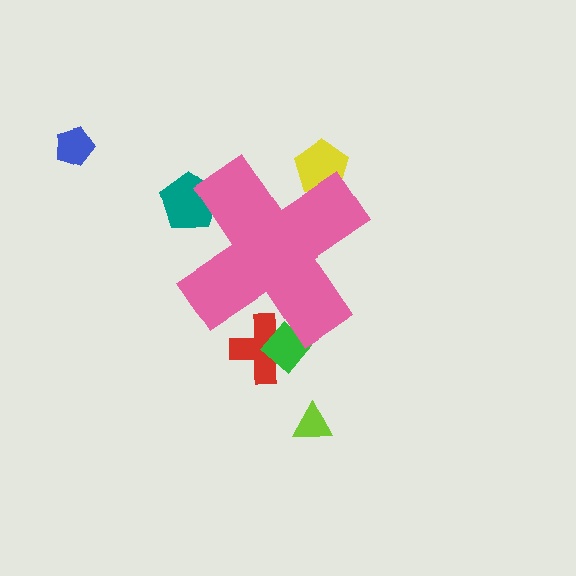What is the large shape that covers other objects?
A pink cross.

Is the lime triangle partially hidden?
No, the lime triangle is fully visible.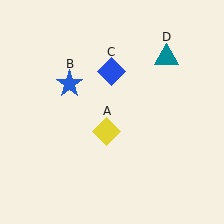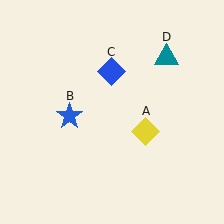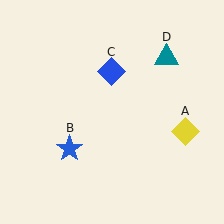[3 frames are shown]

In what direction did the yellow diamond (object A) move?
The yellow diamond (object A) moved right.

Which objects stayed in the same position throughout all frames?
Blue diamond (object C) and teal triangle (object D) remained stationary.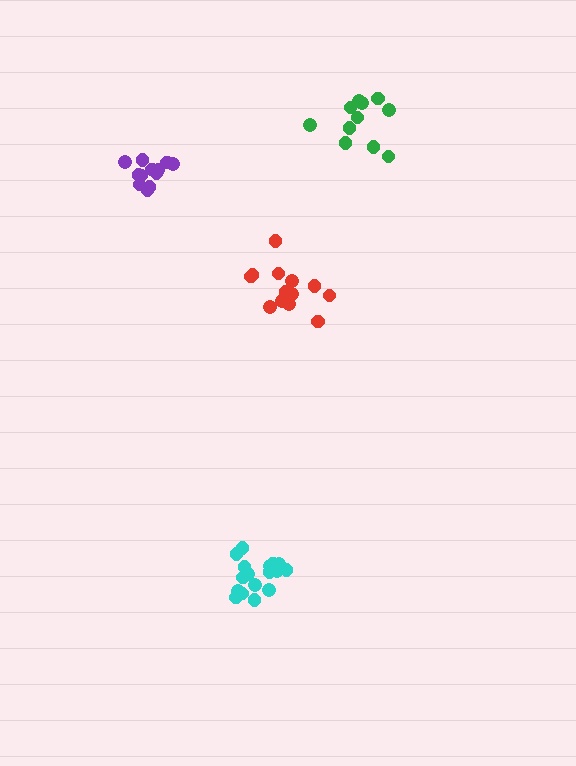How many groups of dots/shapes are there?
There are 4 groups.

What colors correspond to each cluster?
The clusters are colored: green, purple, cyan, red.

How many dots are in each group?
Group 1: 11 dots, Group 2: 12 dots, Group 3: 17 dots, Group 4: 13 dots (53 total).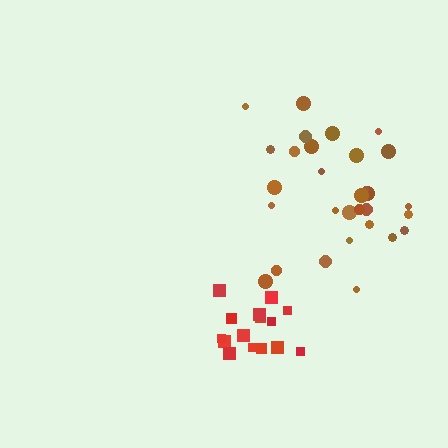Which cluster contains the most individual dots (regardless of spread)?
Brown (30).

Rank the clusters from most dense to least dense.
red, brown.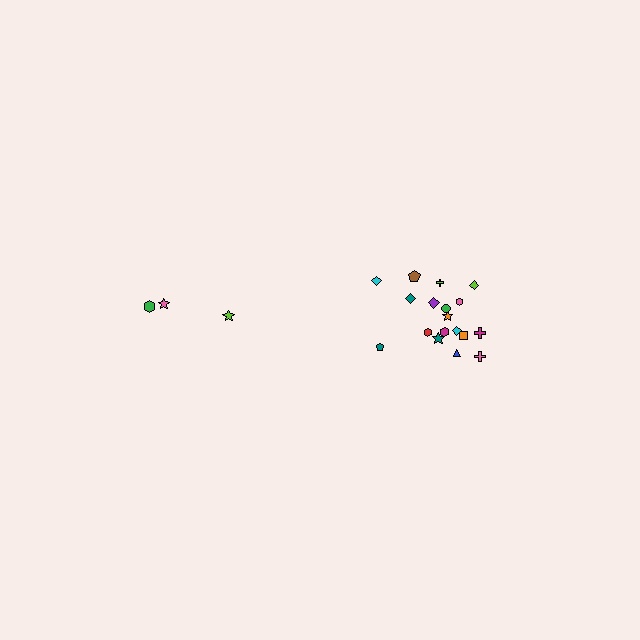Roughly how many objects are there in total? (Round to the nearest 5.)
Roughly 20 objects in total.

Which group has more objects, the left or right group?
The right group.